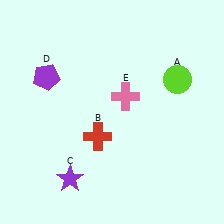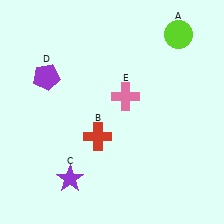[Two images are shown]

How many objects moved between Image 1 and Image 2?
1 object moved between the two images.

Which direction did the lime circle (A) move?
The lime circle (A) moved up.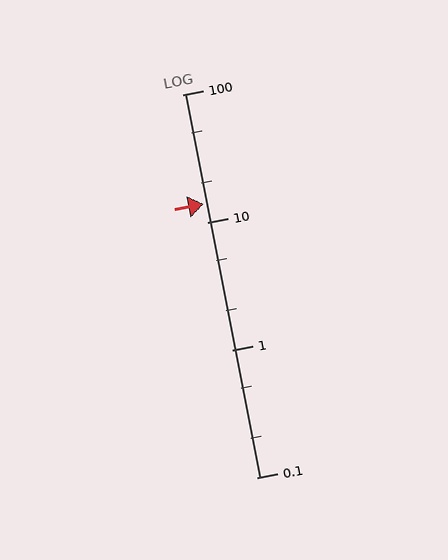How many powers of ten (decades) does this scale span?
The scale spans 3 decades, from 0.1 to 100.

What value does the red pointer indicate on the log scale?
The pointer indicates approximately 14.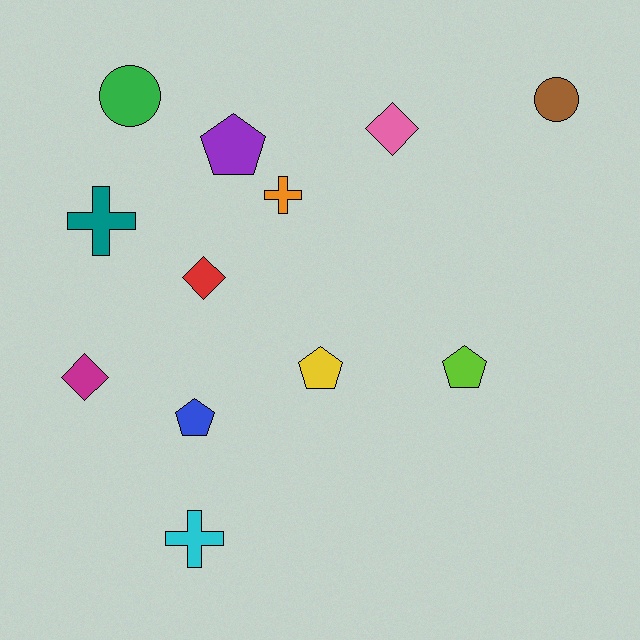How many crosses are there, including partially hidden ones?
There are 3 crosses.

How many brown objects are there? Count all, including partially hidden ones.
There is 1 brown object.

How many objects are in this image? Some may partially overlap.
There are 12 objects.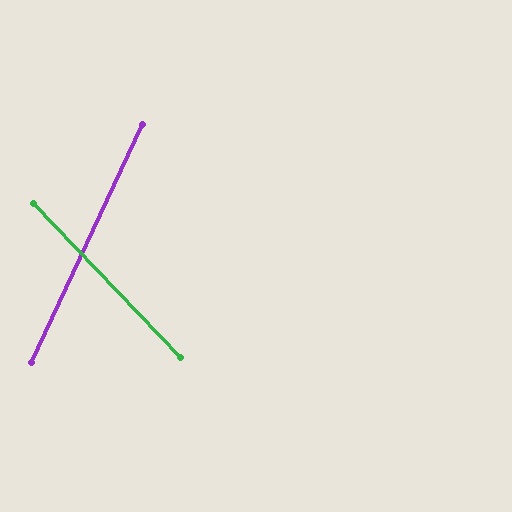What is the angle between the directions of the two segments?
Approximately 69 degrees.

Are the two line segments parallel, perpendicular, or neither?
Neither parallel nor perpendicular — they differ by about 69°.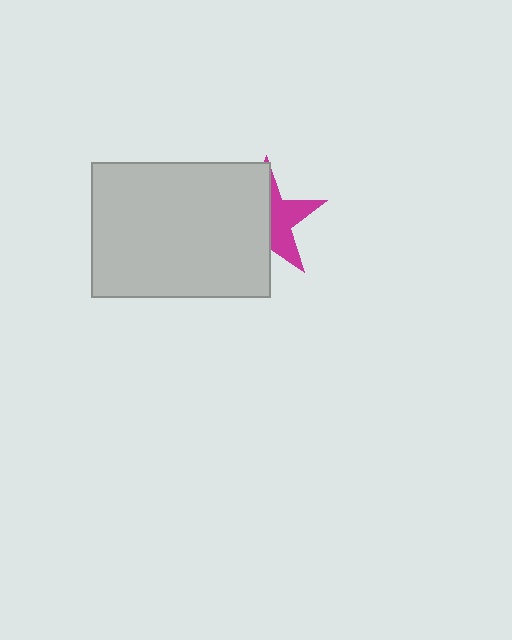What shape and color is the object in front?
The object in front is a light gray rectangle.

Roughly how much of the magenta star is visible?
A small part of it is visible (roughly 41%).